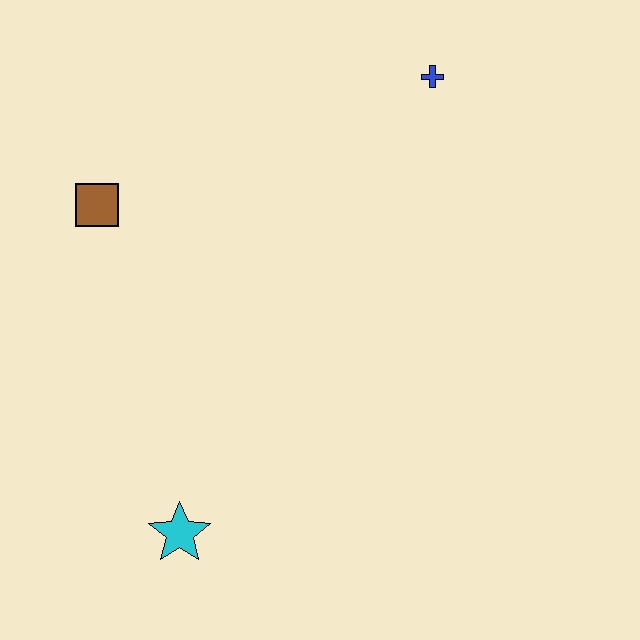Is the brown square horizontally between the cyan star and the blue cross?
No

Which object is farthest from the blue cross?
The cyan star is farthest from the blue cross.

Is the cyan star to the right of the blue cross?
No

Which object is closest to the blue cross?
The brown square is closest to the blue cross.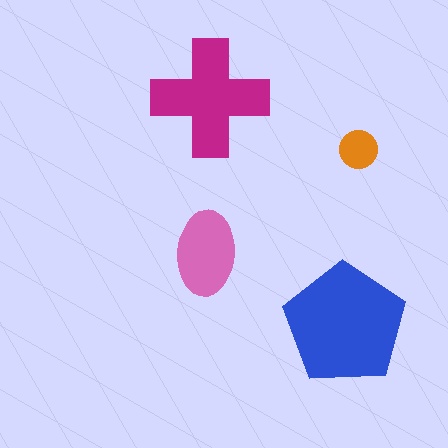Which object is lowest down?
The blue pentagon is bottommost.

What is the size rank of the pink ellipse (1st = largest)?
3rd.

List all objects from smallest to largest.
The orange circle, the pink ellipse, the magenta cross, the blue pentagon.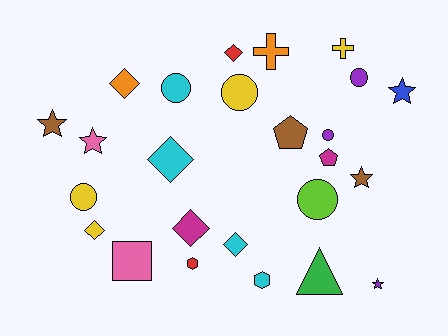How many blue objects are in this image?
There is 1 blue object.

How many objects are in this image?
There are 25 objects.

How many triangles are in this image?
There is 1 triangle.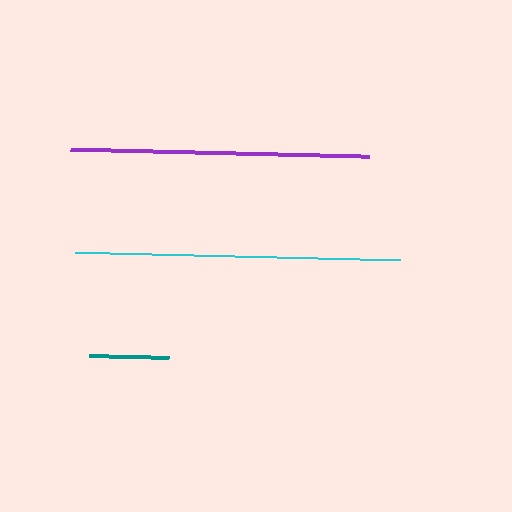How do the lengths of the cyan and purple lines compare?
The cyan and purple lines are approximately the same length.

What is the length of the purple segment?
The purple segment is approximately 299 pixels long.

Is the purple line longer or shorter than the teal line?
The purple line is longer than the teal line.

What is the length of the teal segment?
The teal segment is approximately 80 pixels long.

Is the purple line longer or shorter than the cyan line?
The cyan line is longer than the purple line.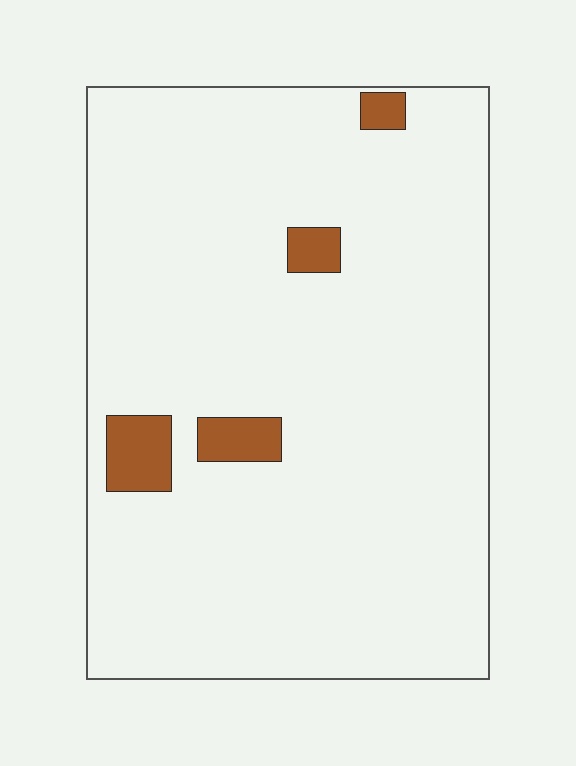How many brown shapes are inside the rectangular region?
4.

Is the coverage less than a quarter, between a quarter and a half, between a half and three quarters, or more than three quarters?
Less than a quarter.